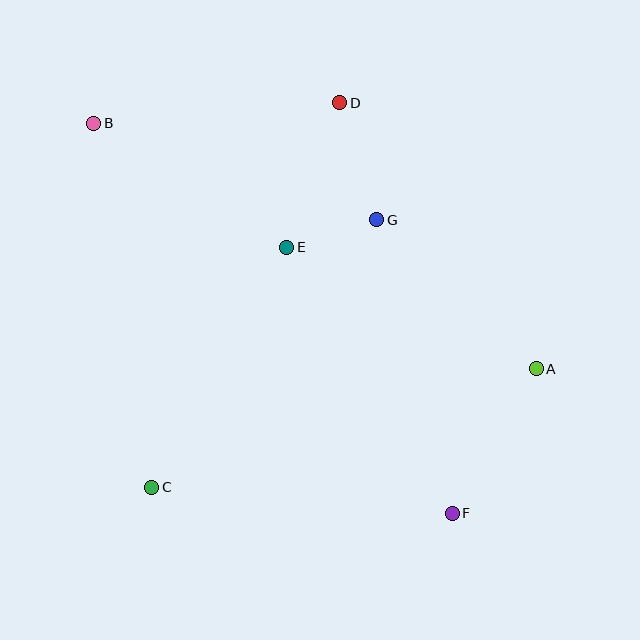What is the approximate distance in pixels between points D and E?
The distance between D and E is approximately 154 pixels.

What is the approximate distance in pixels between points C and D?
The distance between C and D is approximately 428 pixels.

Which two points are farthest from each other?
Points B and F are farthest from each other.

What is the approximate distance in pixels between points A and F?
The distance between A and F is approximately 167 pixels.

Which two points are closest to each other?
Points E and G are closest to each other.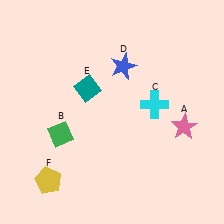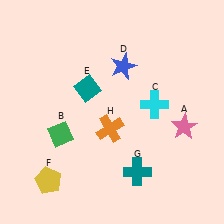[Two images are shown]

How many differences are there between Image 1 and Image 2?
There are 2 differences between the two images.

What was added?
A teal cross (G), an orange cross (H) were added in Image 2.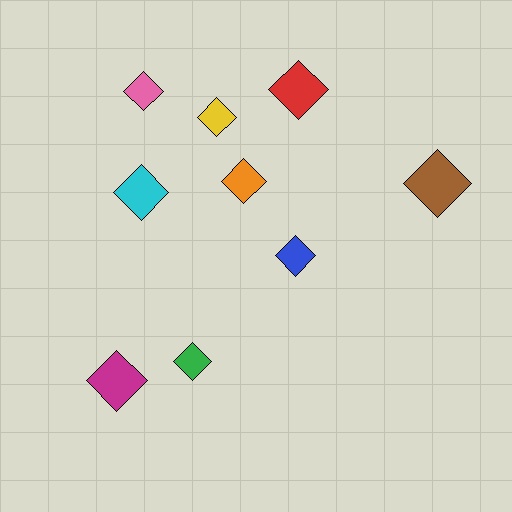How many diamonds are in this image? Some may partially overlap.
There are 9 diamonds.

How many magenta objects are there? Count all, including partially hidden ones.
There is 1 magenta object.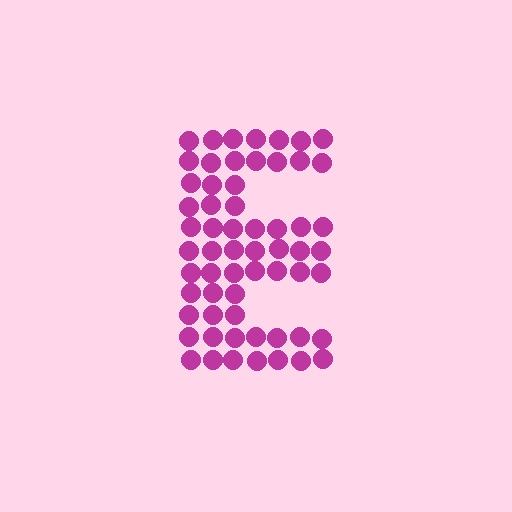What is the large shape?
The large shape is the letter E.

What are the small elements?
The small elements are circles.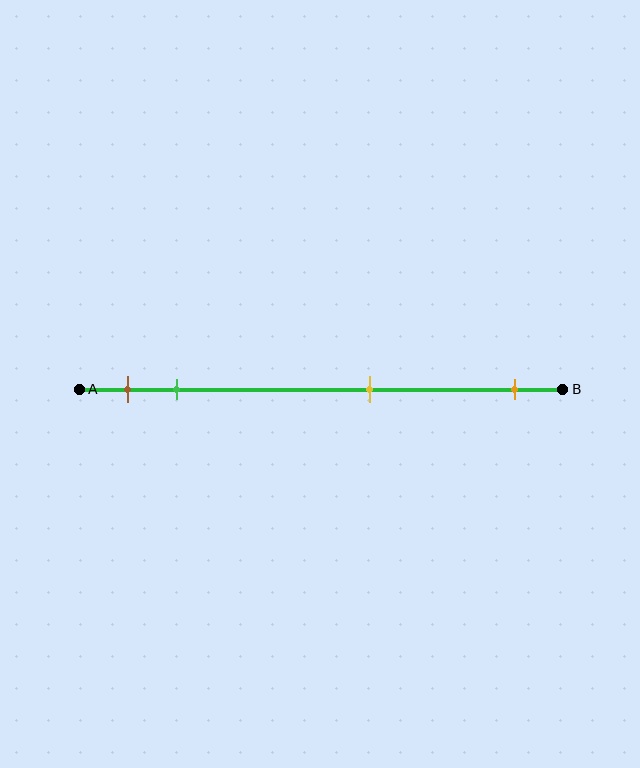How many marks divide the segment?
There are 4 marks dividing the segment.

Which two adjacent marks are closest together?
The brown and green marks are the closest adjacent pair.